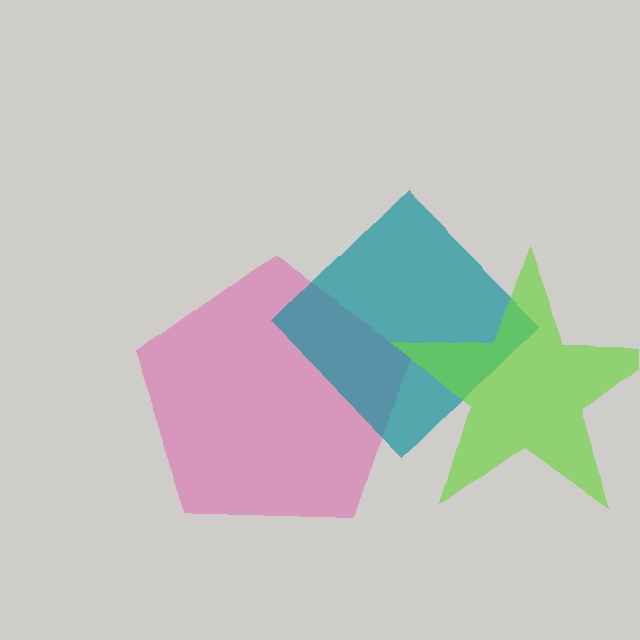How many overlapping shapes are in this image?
There are 3 overlapping shapes in the image.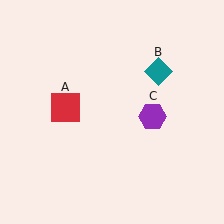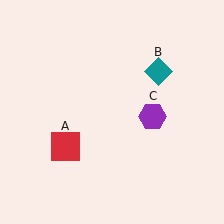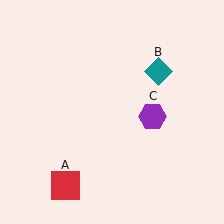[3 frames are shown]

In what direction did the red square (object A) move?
The red square (object A) moved down.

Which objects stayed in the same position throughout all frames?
Teal diamond (object B) and purple hexagon (object C) remained stationary.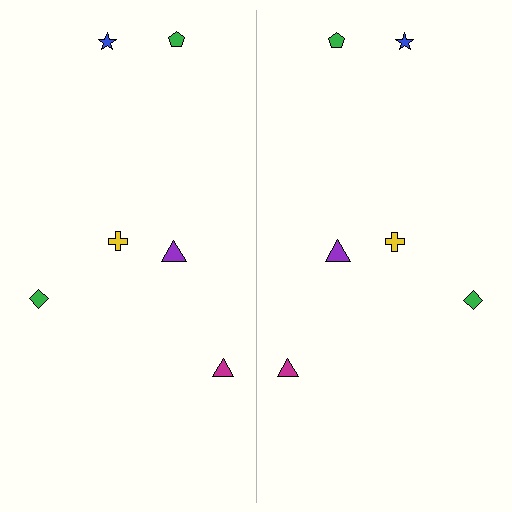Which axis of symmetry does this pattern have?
The pattern has a vertical axis of symmetry running through the center of the image.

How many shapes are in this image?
There are 12 shapes in this image.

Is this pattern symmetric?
Yes, this pattern has bilateral (reflection) symmetry.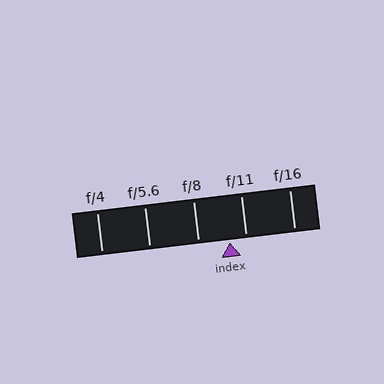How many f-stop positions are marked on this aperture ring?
There are 5 f-stop positions marked.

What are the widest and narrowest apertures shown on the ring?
The widest aperture shown is f/4 and the narrowest is f/16.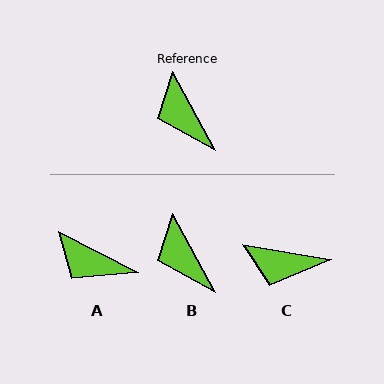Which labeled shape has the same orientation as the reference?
B.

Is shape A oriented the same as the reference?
No, it is off by about 34 degrees.